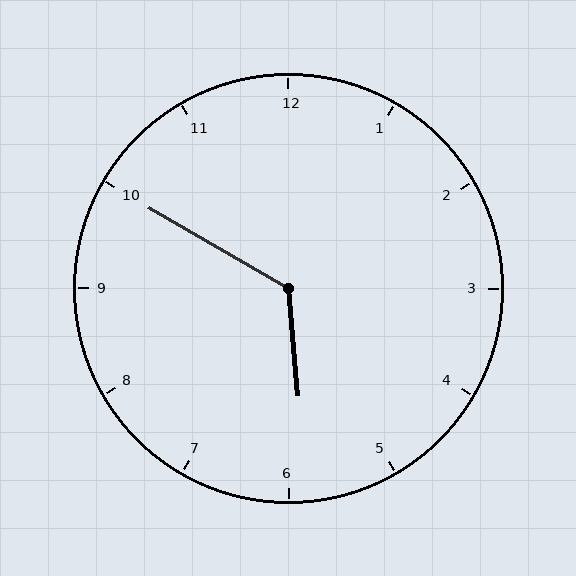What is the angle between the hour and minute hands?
Approximately 125 degrees.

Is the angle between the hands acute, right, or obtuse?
It is obtuse.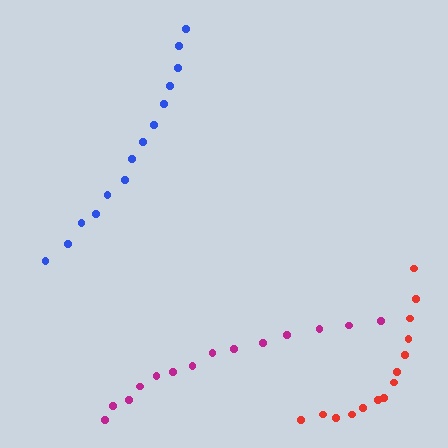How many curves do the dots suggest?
There are 3 distinct paths.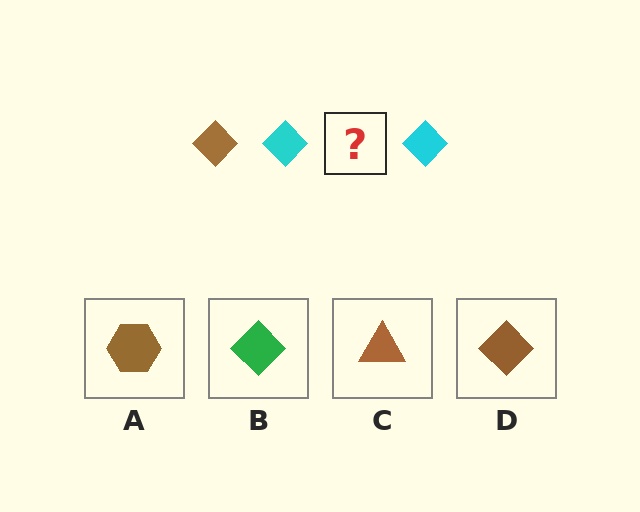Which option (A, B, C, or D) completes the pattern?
D.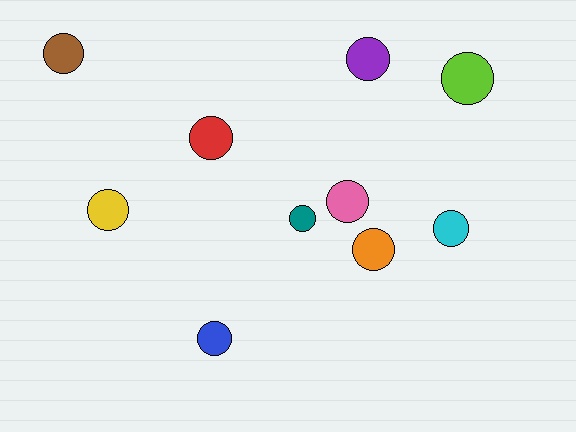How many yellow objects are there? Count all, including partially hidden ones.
There is 1 yellow object.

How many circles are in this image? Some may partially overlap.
There are 10 circles.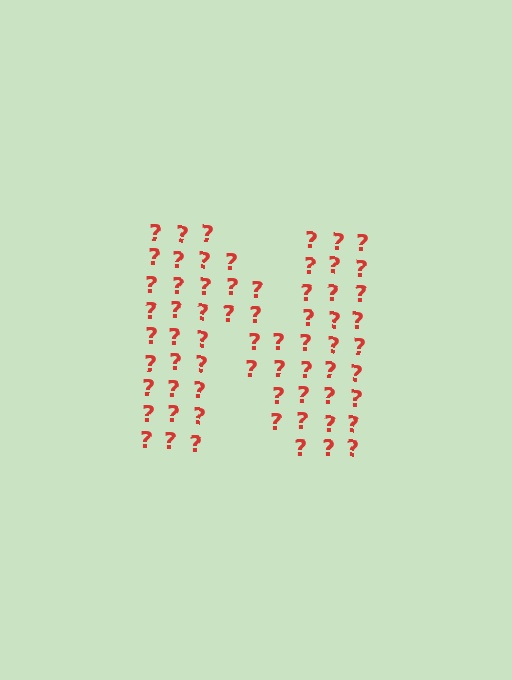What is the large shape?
The large shape is the letter N.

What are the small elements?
The small elements are question marks.